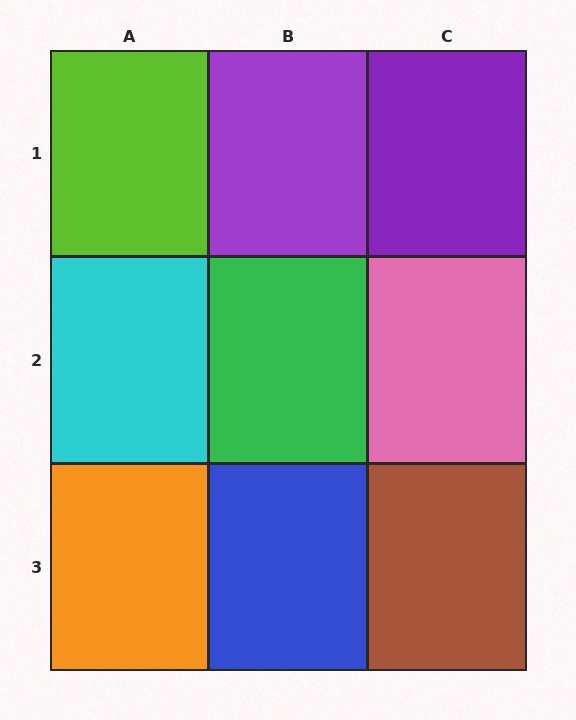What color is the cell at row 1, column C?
Purple.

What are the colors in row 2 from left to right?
Cyan, green, pink.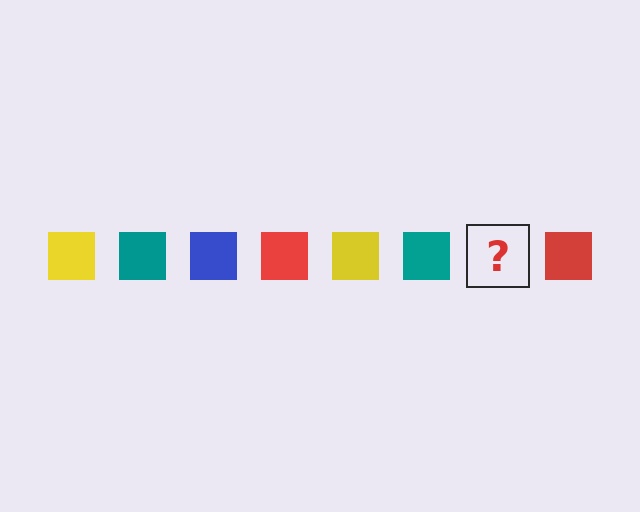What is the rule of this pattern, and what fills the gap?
The rule is that the pattern cycles through yellow, teal, blue, red squares. The gap should be filled with a blue square.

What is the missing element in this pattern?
The missing element is a blue square.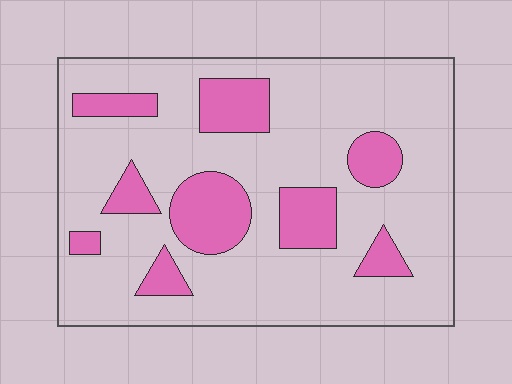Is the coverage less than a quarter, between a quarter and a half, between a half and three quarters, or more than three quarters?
Less than a quarter.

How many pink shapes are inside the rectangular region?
9.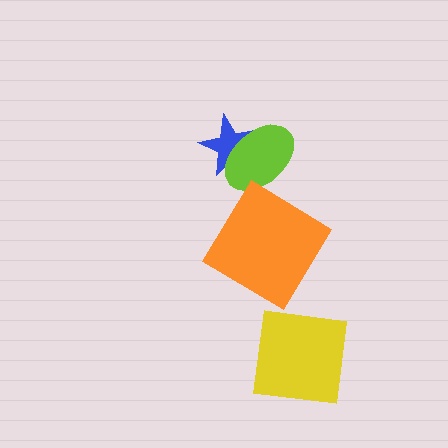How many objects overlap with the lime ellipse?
1 object overlaps with the lime ellipse.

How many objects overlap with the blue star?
1 object overlaps with the blue star.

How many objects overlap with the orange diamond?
0 objects overlap with the orange diamond.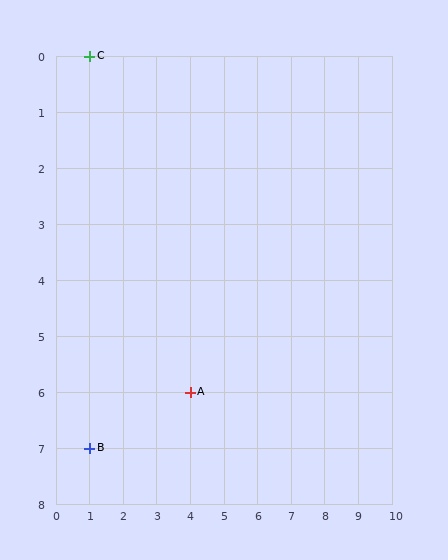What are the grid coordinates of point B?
Point B is at grid coordinates (1, 7).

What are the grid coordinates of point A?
Point A is at grid coordinates (4, 6).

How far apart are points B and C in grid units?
Points B and C are 7 rows apart.